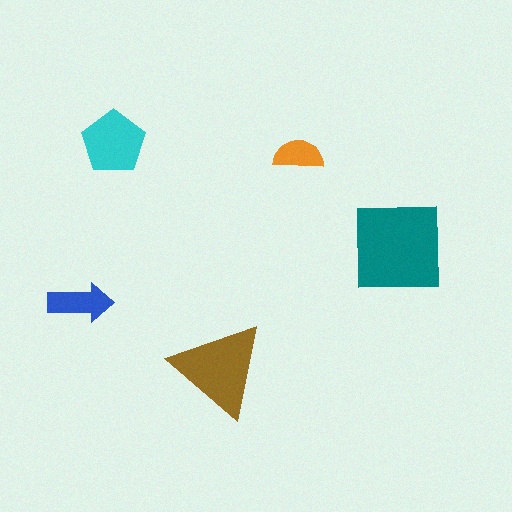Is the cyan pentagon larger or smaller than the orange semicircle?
Larger.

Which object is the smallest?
The orange semicircle.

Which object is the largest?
The teal square.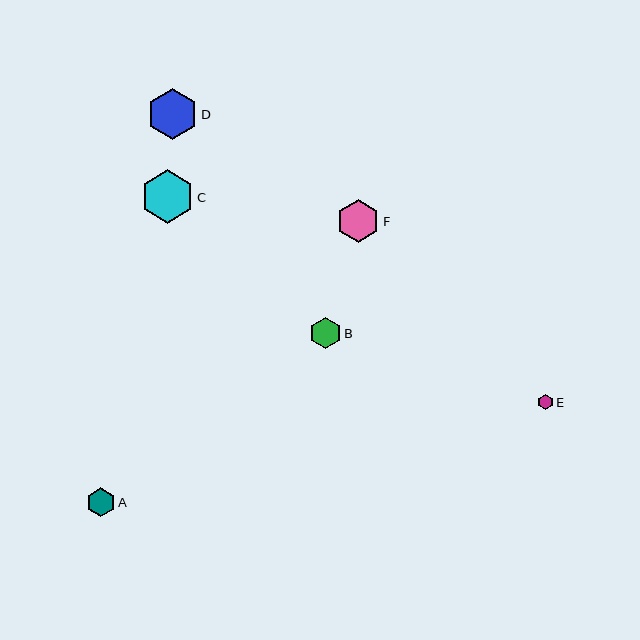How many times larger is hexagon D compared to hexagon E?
Hexagon D is approximately 3.2 times the size of hexagon E.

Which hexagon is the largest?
Hexagon C is the largest with a size of approximately 54 pixels.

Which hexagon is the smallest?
Hexagon E is the smallest with a size of approximately 16 pixels.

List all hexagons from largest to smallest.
From largest to smallest: C, D, F, B, A, E.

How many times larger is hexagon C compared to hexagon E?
Hexagon C is approximately 3.4 times the size of hexagon E.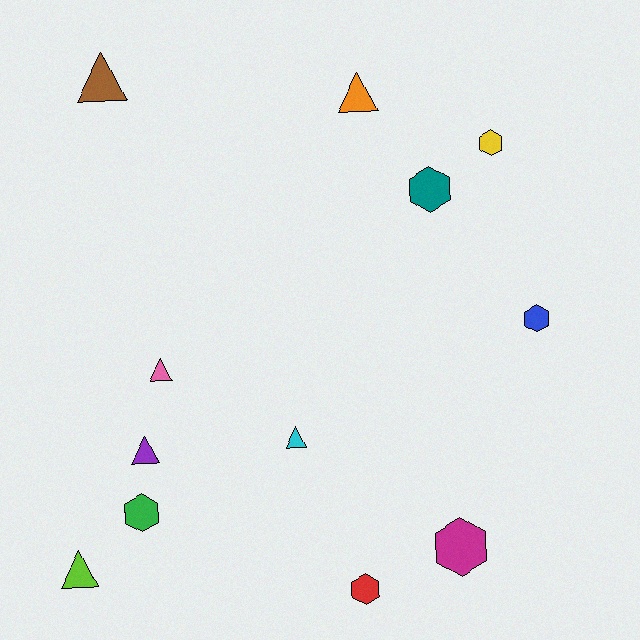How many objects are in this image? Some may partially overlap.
There are 12 objects.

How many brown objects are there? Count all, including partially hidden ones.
There is 1 brown object.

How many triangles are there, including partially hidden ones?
There are 6 triangles.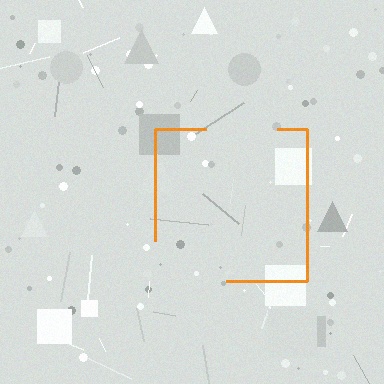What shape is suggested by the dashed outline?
The dashed outline suggests a square.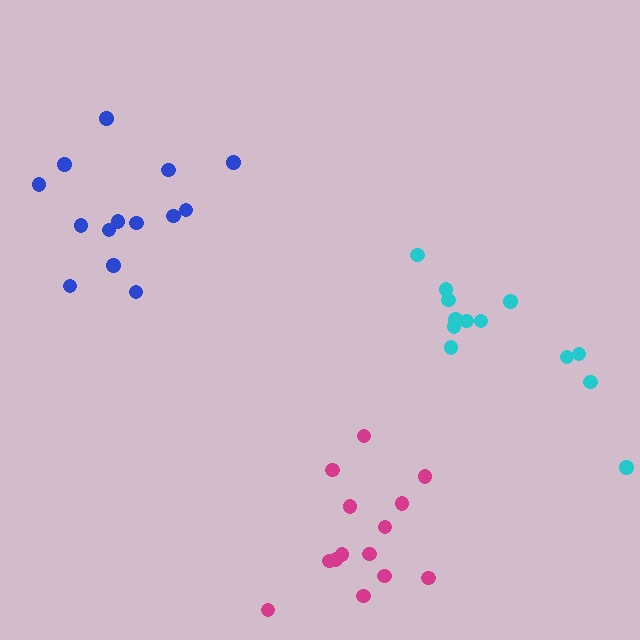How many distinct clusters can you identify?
There are 3 distinct clusters.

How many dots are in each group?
Group 1: 13 dots, Group 2: 14 dots, Group 3: 14 dots (41 total).